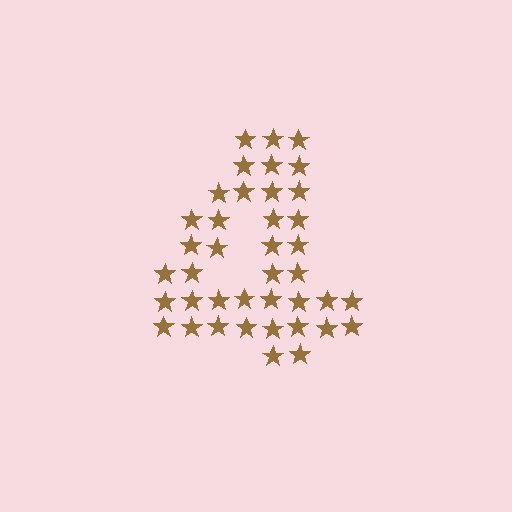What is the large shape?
The large shape is the digit 4.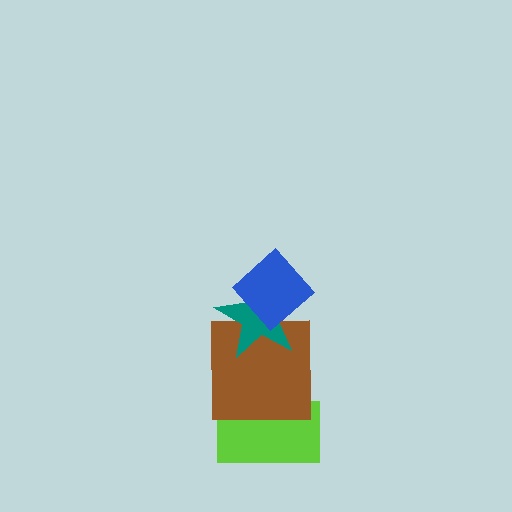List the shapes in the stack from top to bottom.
From top to bottom: the blue diamond, the teal star, the brown square, the lime rectangle.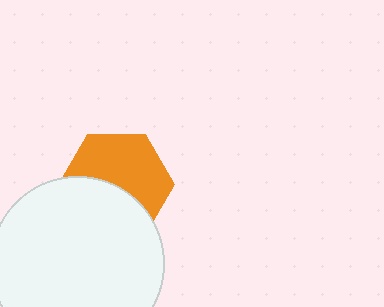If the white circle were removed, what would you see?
You would see the complete orange hexagon.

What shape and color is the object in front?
The object in front is a white circle.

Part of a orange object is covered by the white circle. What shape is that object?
It is a hexagon.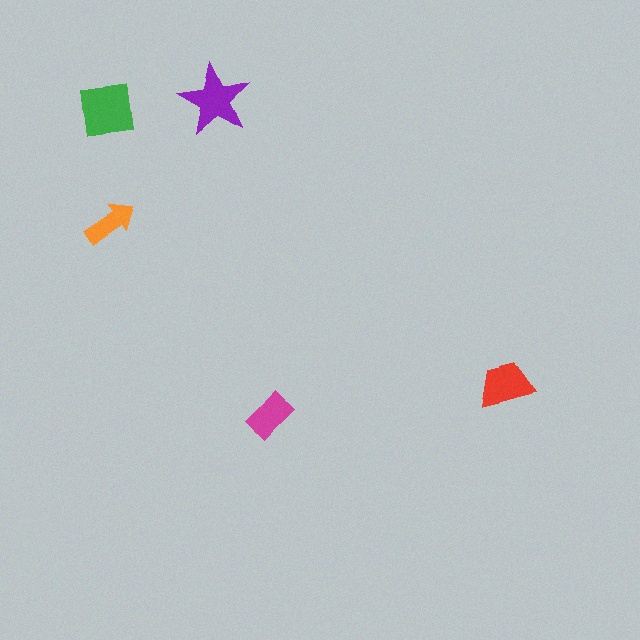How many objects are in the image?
There are 5 objects in the image.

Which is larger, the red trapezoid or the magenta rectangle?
The red trapezoid.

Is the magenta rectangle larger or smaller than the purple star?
Smaller.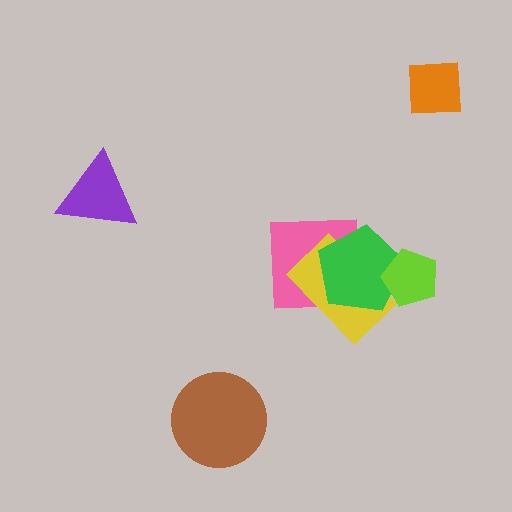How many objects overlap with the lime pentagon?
2 objects overlap with the lime pentagon.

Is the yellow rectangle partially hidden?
Yes, it is partially covered by another shape.